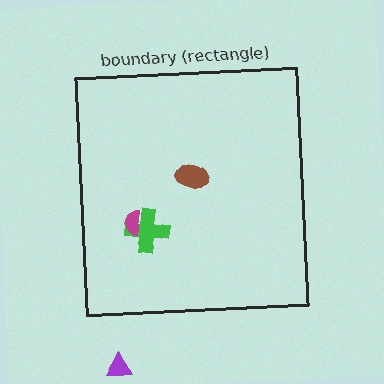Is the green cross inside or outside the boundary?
Inside.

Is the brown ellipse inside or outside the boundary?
Inside.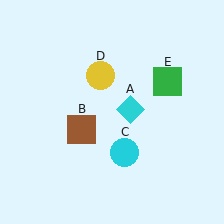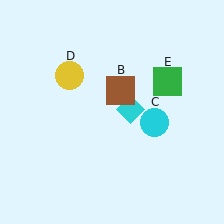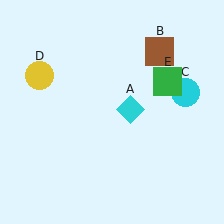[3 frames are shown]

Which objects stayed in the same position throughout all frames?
Cyan diamond (object A) and green square (object E) remained stationary.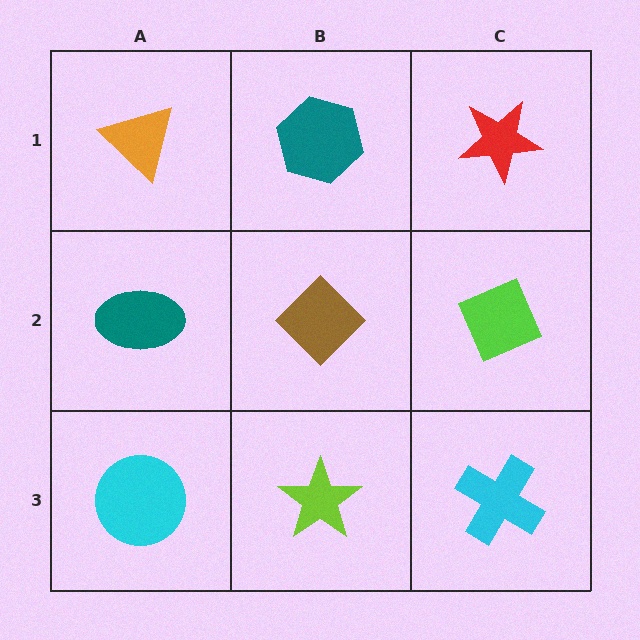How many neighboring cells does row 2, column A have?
3.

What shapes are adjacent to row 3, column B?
A brown diamond (row 2, column B), a cyan circle (row 3, column A), a cyan cross (row 3, column C).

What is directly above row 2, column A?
An orange triangle.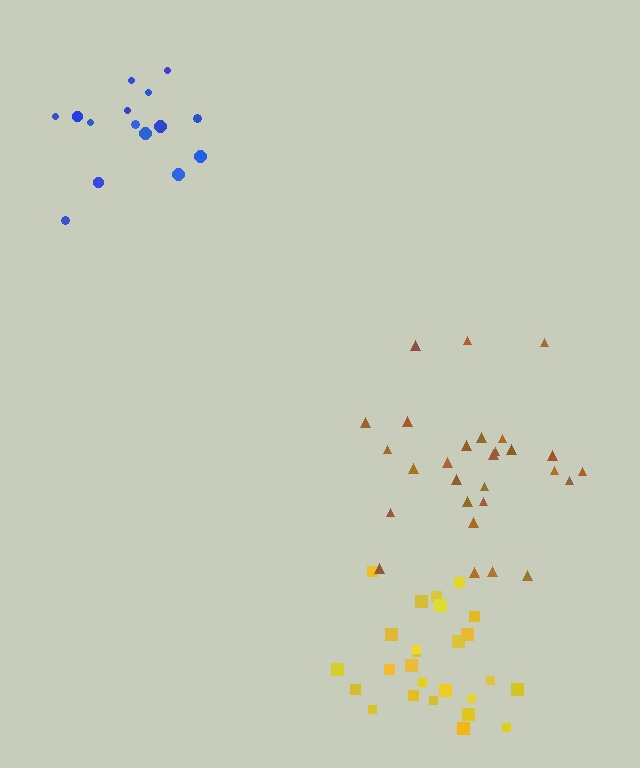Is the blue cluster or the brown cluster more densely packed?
Brown.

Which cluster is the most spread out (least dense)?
Blue.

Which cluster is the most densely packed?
Yellow.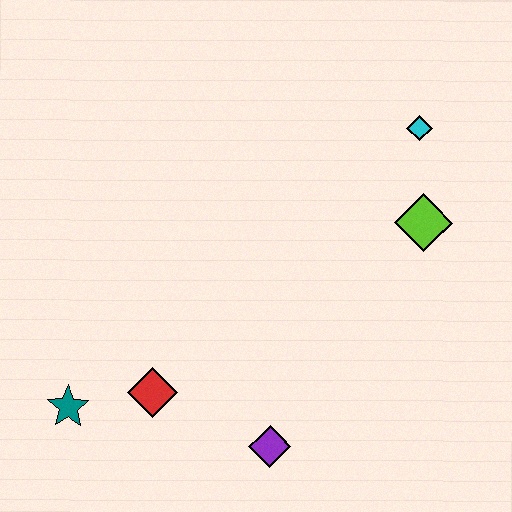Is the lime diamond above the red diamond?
Yes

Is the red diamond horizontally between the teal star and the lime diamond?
Yes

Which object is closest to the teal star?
The red diamond is closest to the teal star.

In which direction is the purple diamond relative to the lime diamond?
The purple diamond is below the lime diamond.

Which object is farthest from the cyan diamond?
The teal star is farthest from the cyan diamond.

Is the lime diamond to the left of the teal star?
No